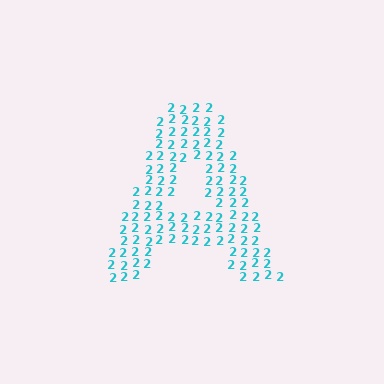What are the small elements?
The small elements are digit 2's.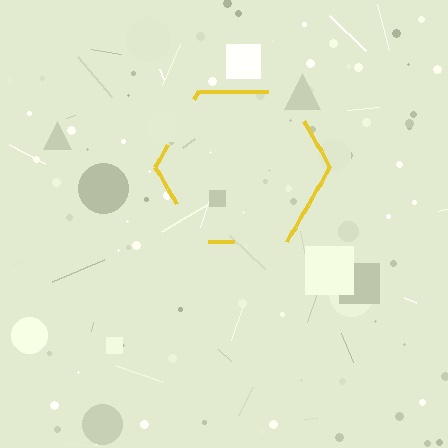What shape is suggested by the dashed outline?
The dashed outline suggests a hexagon.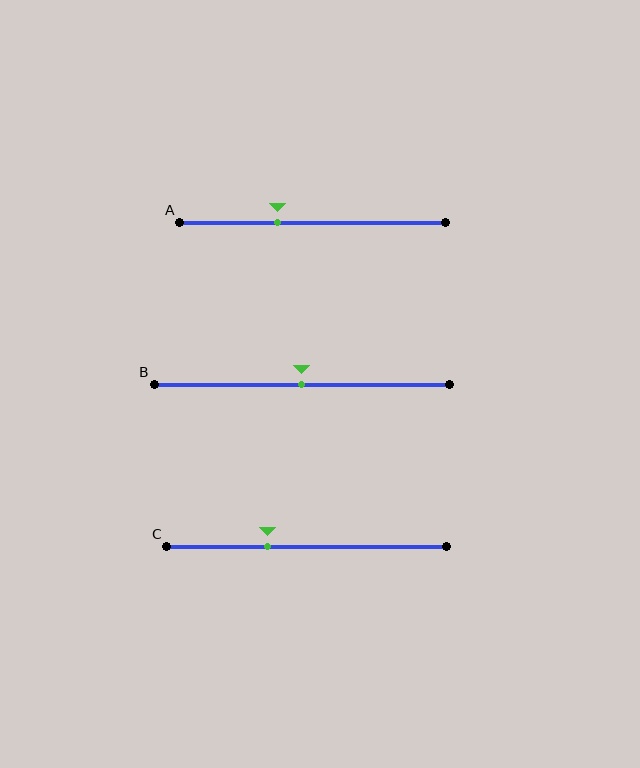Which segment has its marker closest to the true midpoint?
Segment B has its marker closest to the true midpoint.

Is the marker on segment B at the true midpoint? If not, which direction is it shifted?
Yes, the marker on segment B is at the true midpoint.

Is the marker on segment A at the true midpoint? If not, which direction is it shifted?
No, the marker on segment A is shifted to the left by about 13% of the segment length.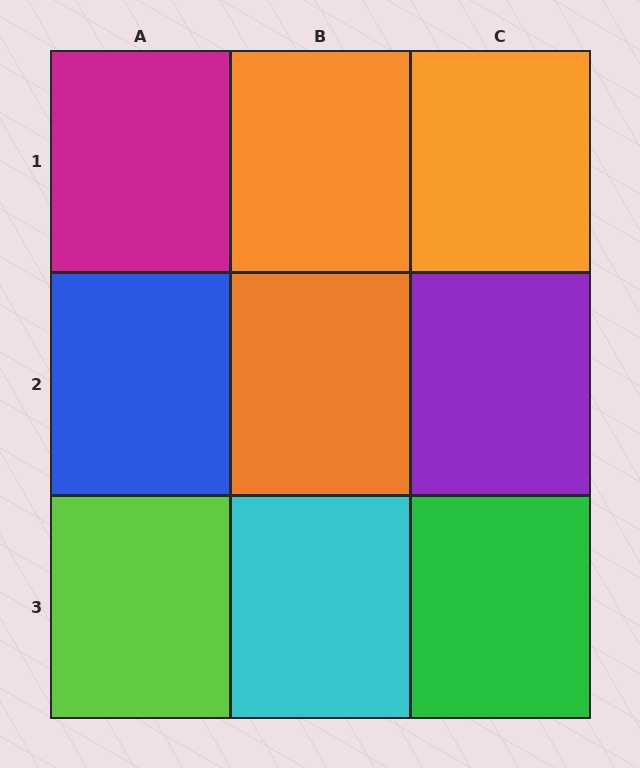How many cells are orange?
3 cells are orange.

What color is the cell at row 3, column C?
Green.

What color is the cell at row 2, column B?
Orange.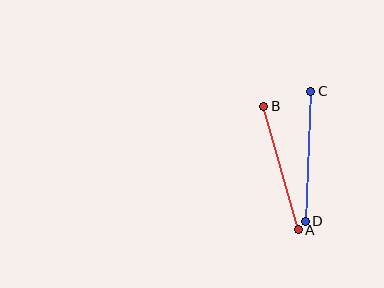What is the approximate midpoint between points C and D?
The midpoint is at approximately (308, 156) pixels.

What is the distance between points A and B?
The distance is approximately 128 pixels.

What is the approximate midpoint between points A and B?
The midpoint is at approximately (281, 168) pixels.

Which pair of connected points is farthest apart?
Points C and D are farthest apart.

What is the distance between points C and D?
The distance is approximately 130 pixels.